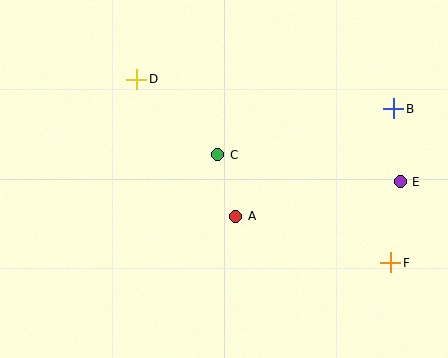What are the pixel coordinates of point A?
Point A is at (236, 216).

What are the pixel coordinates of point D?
Point D is at (137, 80).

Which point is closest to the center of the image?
Point C at (218, 155) is closest to the center.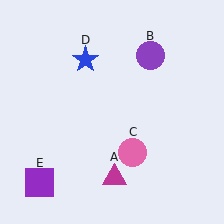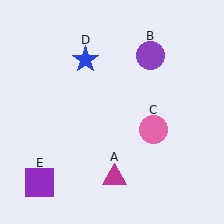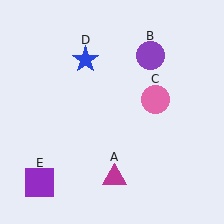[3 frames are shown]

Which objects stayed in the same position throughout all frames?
Magenta triangle (object A) and purple circle (object B) and blue star (object D) and purple square (object E) remained stationary.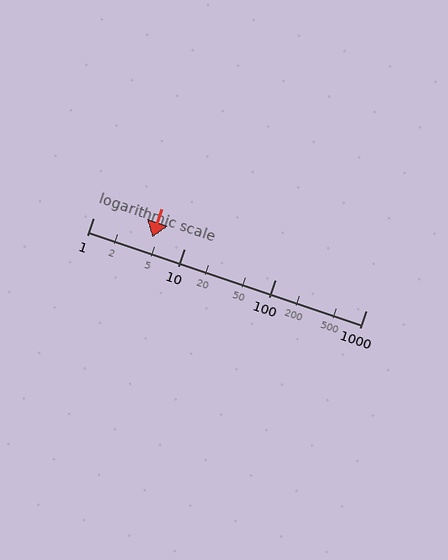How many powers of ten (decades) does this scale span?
The scale spans 3 decades, from 1 to 1000.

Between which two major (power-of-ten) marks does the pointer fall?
The pointer is between 1 and 10.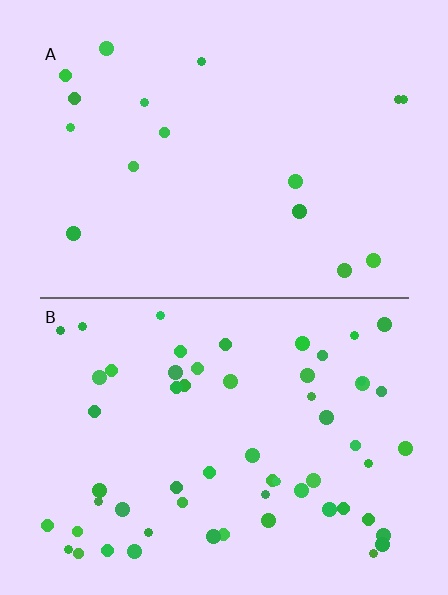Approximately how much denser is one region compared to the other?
Approximately 3.7× — region B over region A.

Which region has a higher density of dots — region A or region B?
B (the bottom).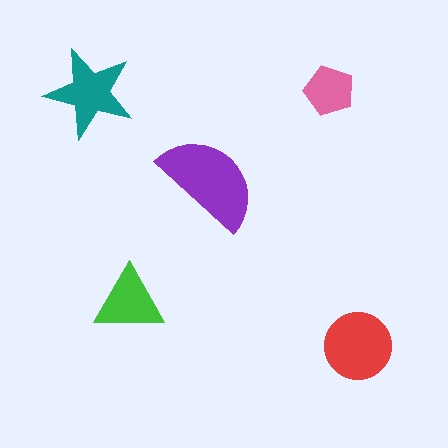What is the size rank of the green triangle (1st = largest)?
4th.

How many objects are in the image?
There are 5 objects in the image.